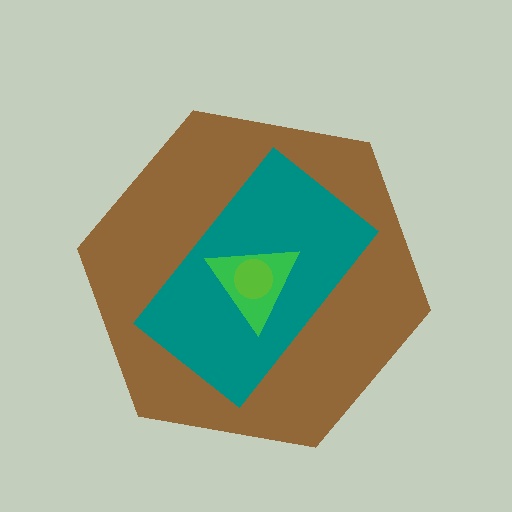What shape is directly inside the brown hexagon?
The teal rectangle.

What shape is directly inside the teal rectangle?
The green triangle.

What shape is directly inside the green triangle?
The lime circle.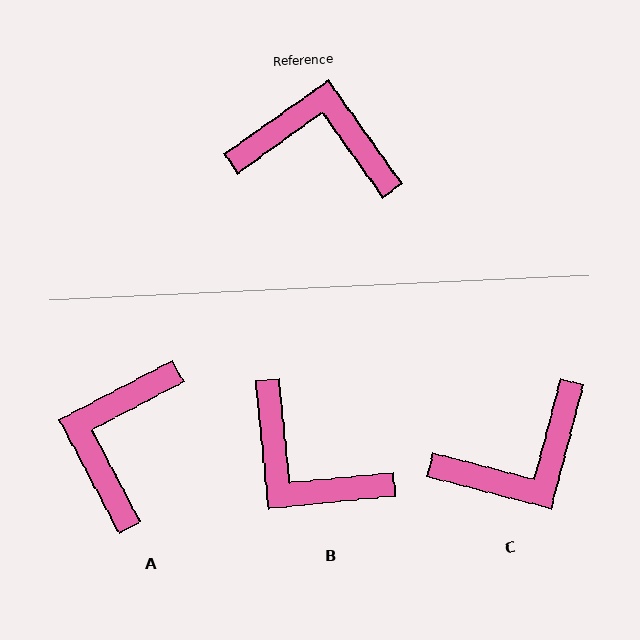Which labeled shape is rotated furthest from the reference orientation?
B, about 150 degrees away.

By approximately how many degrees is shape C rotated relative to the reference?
Approximately 140 degrees clockwise.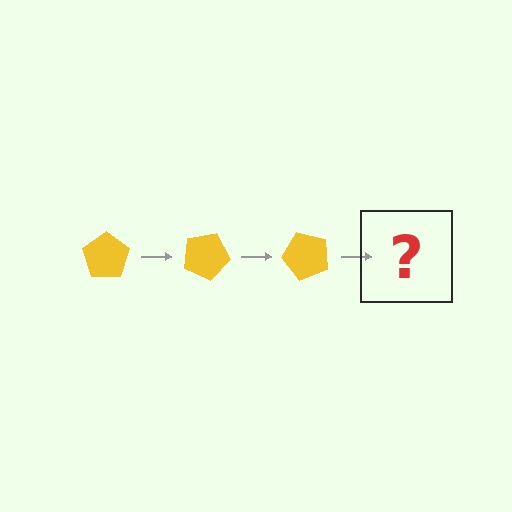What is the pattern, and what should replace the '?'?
The pattern is that the pentagon rotates 25 degrees each step. The '?' should be a yellow pentagon rotated 75 degrees.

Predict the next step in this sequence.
The next step is a yellow pentagon rotated 75 degrees.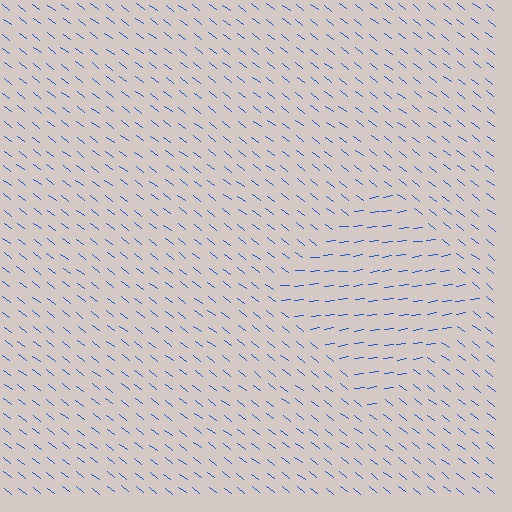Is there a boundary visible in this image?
Yes, there is a texture boundary formed by a change in line orientation.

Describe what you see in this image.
The image is filled with small blue line segments. A diamond region in the image has lines oriented differently from the surrounding lines, creating a visible texture boundary.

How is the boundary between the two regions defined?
The boundary is defined purely by a change in line orientation (approximately 45 degrees difference). All lines are the same color and thickness.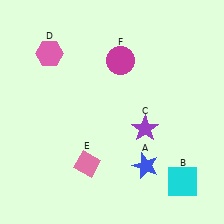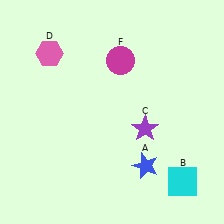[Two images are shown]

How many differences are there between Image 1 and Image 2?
There is 1 difference between the two images.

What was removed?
The pink diamond (E) was removed in Image 2.